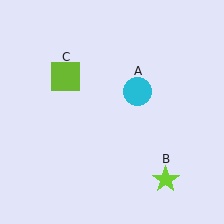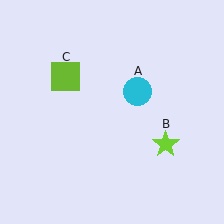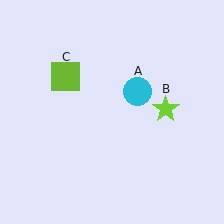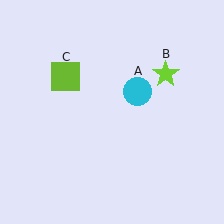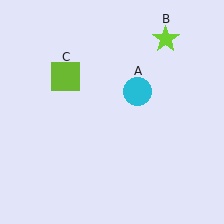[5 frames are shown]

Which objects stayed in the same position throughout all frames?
Cyan circle (object A) and lime square (object C) remained stationary.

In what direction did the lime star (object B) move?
The lime star (object B) moved up.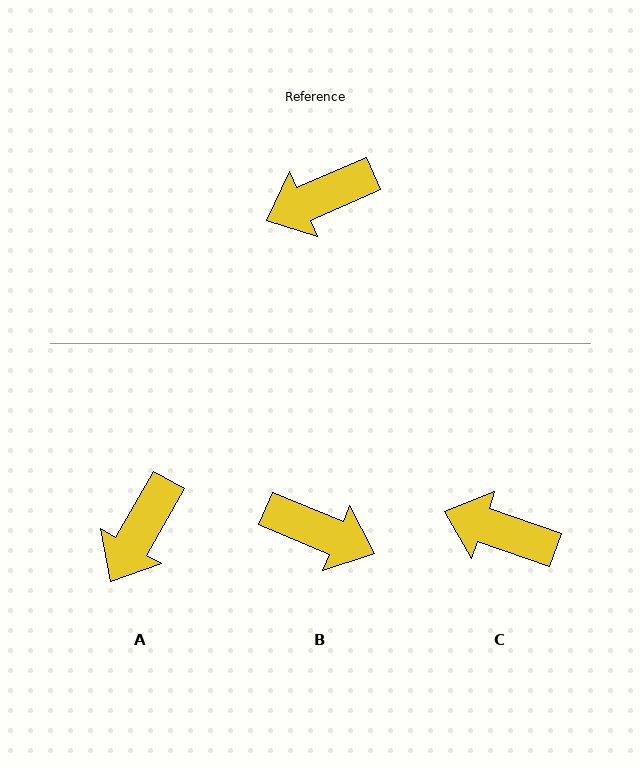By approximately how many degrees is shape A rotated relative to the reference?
Approximately 37 degrees counter-clockwise.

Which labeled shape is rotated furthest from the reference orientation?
B, about 134 degrees away.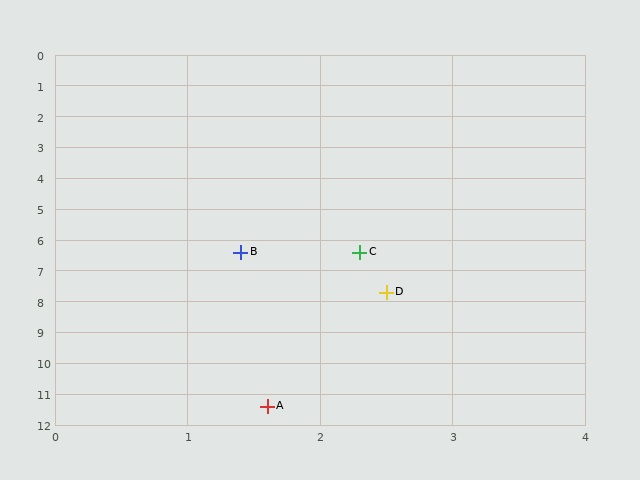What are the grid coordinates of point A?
Point A is at approximately (1.6, 11.4).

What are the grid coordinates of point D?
Point D is at approximately (2.5, 7.7).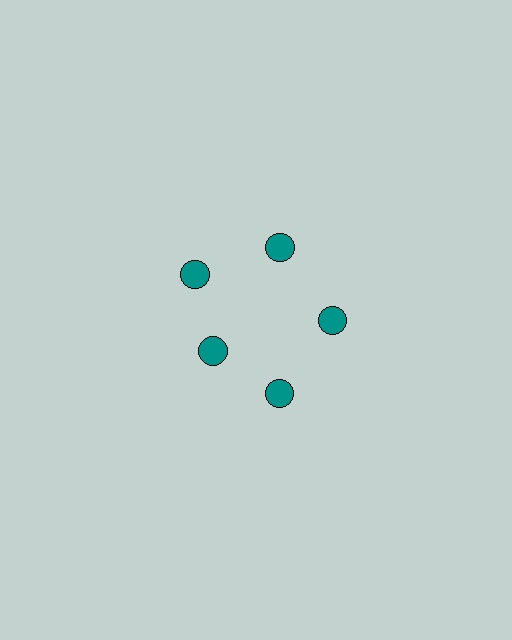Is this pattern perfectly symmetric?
No. The 5 teal circles are arranged in a ring, but one element near the 8 o'clock position is pulled inward toward the center, breaking the 5-fold rotational symmetry.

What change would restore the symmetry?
The symmetry would be restored by moving it outward, back onto the ring so that all 5 circles sit at equal angles and equal distance from the center.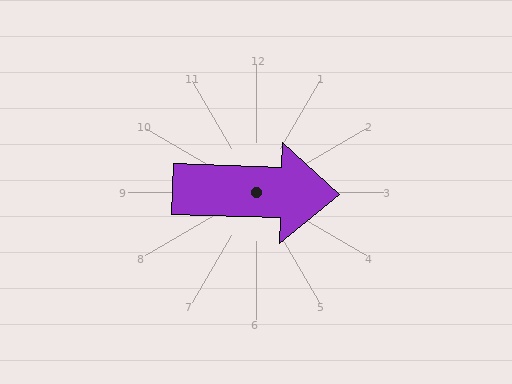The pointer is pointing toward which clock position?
Roughly 3 o'clock.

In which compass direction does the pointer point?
East.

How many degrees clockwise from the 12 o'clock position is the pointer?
Approximately 92 degrees.